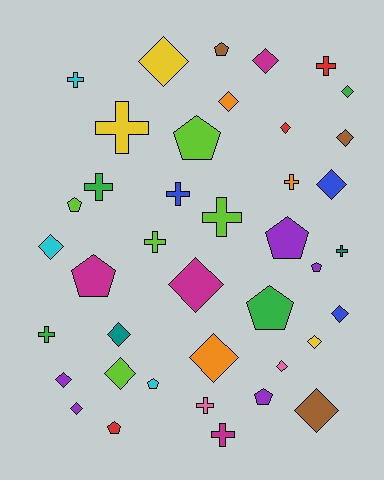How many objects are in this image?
There are 40 objects.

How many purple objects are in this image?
There are 5 purple objects.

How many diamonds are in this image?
There are 18 diamonds.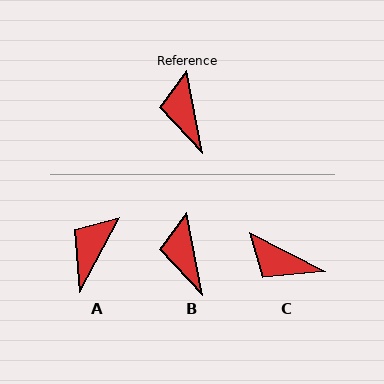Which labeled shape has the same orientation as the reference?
B.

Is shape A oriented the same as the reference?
No, it is off by about 39 degrees.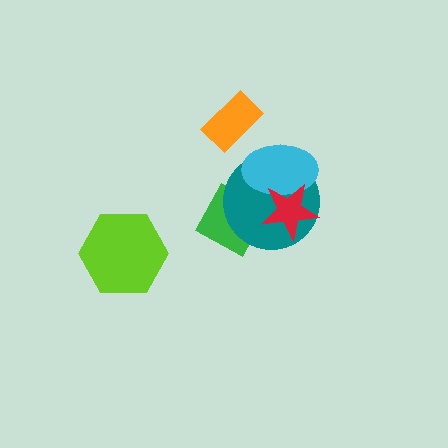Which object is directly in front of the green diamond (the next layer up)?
The teal circle is directly in front of the green diamond.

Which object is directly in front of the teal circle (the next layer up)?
The cyan ellipse is directly in front of the teal circle.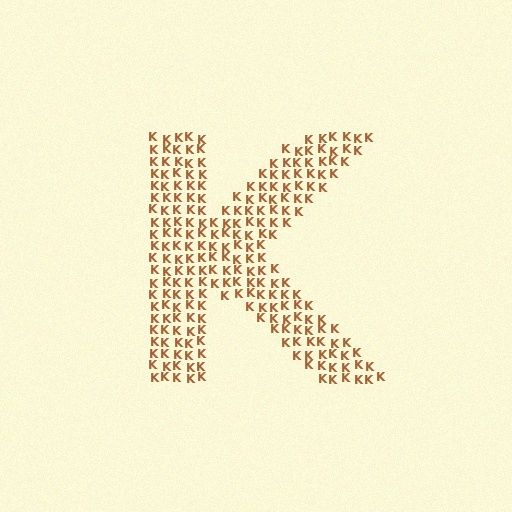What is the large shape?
The large shape is the letter K.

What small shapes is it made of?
It is made of small letter K's.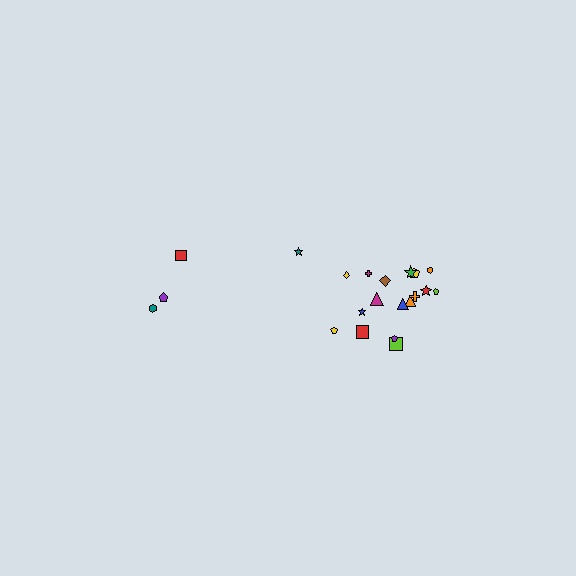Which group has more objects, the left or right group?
The right group.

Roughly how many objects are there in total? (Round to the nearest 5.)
Roughly 20 objects in total.